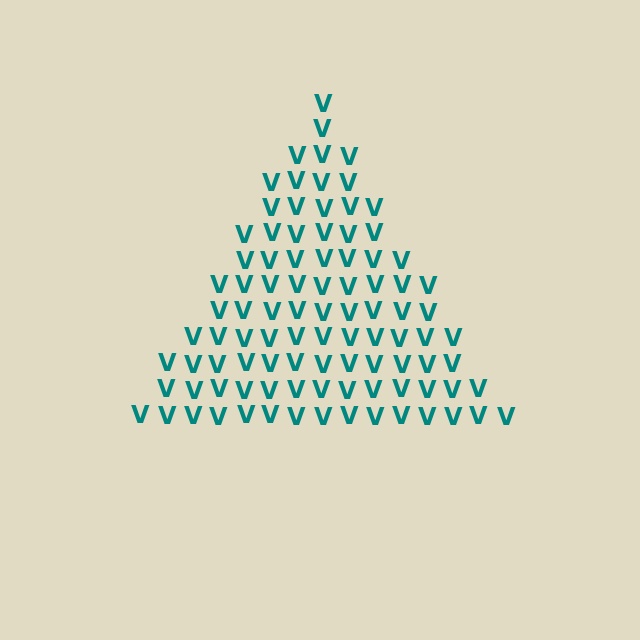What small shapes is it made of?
It is made of small letter V's.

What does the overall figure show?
The overall figure shows a triangle.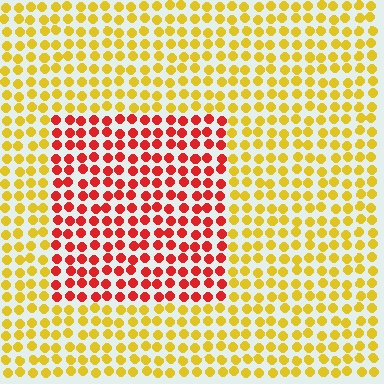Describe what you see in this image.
The image is filled with small yellow elements in a uniform arrangement. A rectangle-shaped region is visible where the elements are tinted to a slightly different hue, forming a subtle color boundary.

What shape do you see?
I see a rectangle.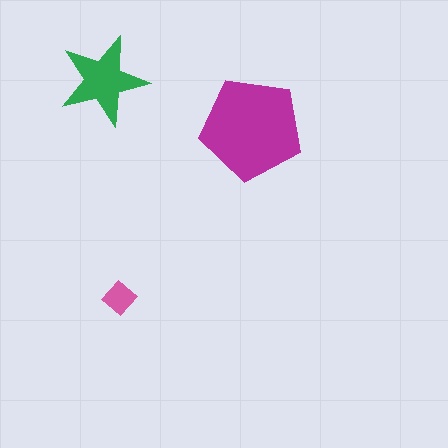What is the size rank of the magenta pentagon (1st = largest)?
1st.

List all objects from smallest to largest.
The pink diamond, the green star, the magenta pentagon.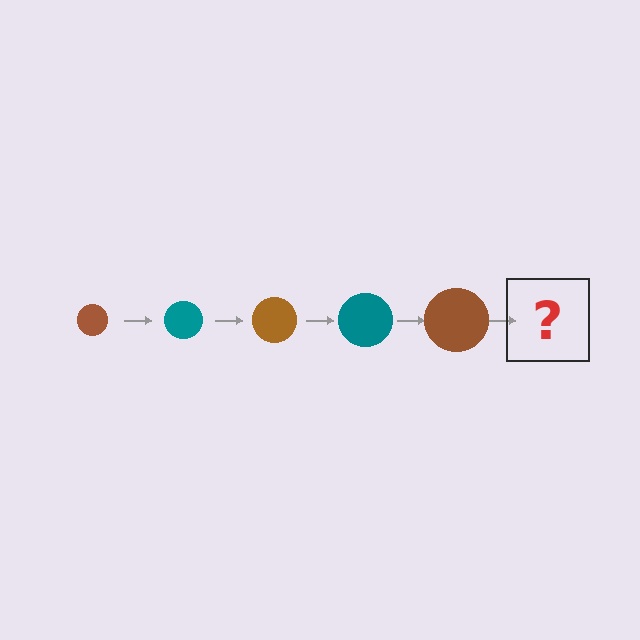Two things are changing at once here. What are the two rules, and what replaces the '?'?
The two rules are that the circle grows larger each step and the color cycles through brown and teal. The '?' should be a teal circle, larger than the previous one.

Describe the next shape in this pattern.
It should be a teal circle, larger than the previous one.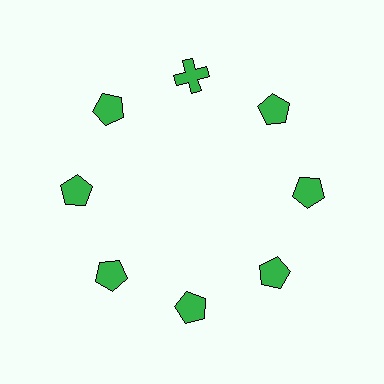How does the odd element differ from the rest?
It has a different shape: cross instead of pentagon.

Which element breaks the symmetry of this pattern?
The green cross at roughly the 12 o'clock position breaks the symmetry. All other shapes are green pentagons.